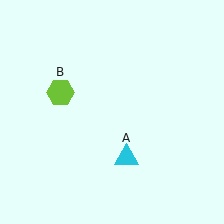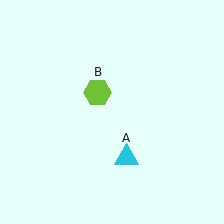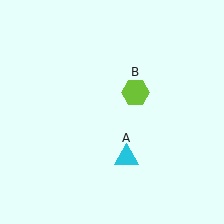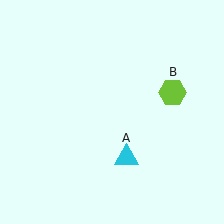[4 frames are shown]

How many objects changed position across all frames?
1 object changed position: lime hexagon (object B).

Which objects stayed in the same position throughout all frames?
Cyan triangle (object A) remained stationary.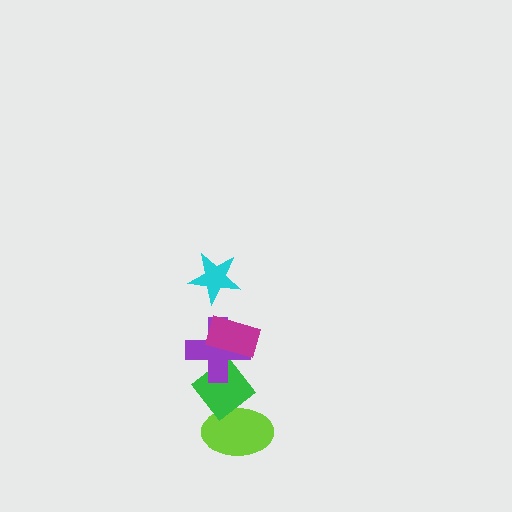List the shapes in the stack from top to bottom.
From top to bottom: the cyan star, the magenta rectangle, the purple cross, the green diamond, the lime ellipse.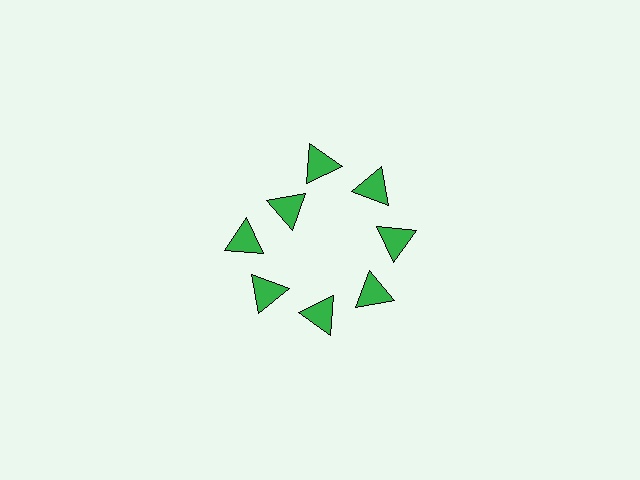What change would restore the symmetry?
The symmetry would be restored by moving it outward, back onto the ring so that all 8 triangles sit at equal angles and equal distance from the center.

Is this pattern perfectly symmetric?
No. The 8 green triangles are arranged in a ring, but one element near the 10 o'clock position is pulled inward toward the center, breaking the 8-fold rotational symmetry.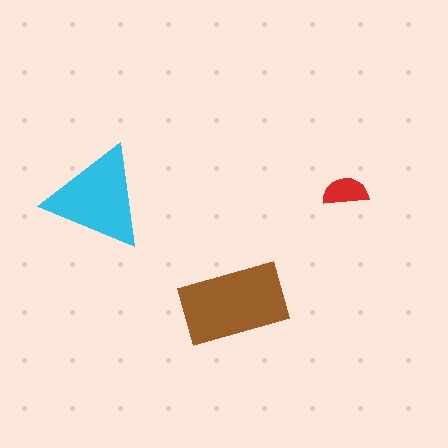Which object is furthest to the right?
The red semicircle is rightmost.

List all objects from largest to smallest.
The brown rectangle, the cyan triangle, the red semicircle.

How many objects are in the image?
There are 3 objects in the image.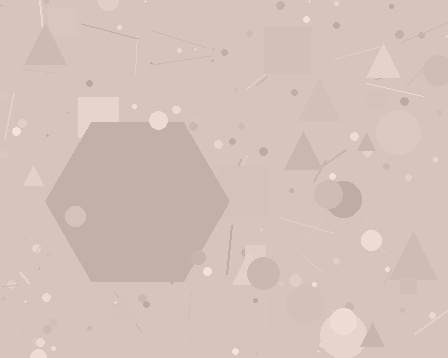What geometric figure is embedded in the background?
A hexagon is embedded in the background.